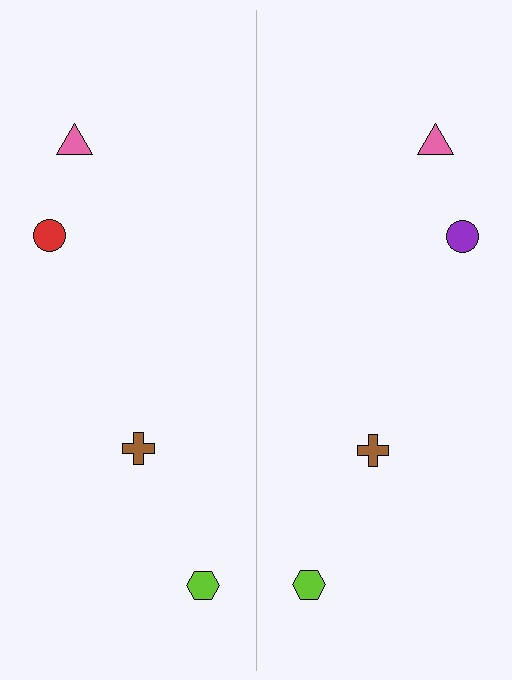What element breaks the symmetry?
The purple circle on the right side breaks the symmetry — its mirror counterpart is red.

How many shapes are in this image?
There are 8 shapes in this image.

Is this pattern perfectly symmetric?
No, the pattern is not perfectly symmetric. The purple circle on the right side breaks the symmetry — its mirror counterpart is red.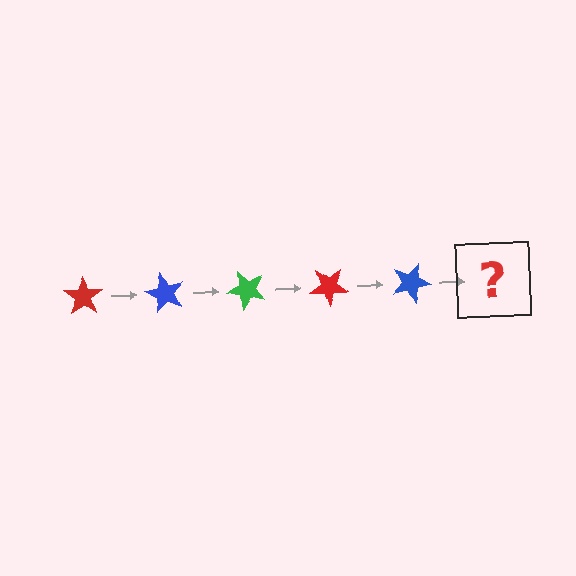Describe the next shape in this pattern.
It should be a green star, rotated 300 degrees from the start.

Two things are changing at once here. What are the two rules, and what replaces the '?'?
The two rules are that it rotates 60 degrees each step and the color cycles through red, blue, and green. The '?' should be a green star, rotated 300 degrees from the start.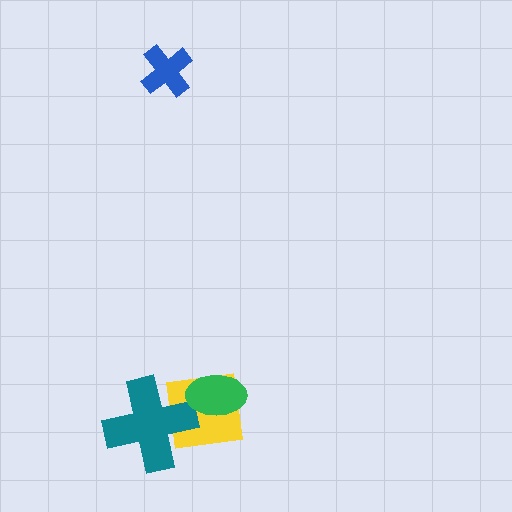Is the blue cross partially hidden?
No, no other shape covers it.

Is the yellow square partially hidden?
Yes, it is partially covered by another shape.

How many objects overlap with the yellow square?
2 objects overlap with the yellow square.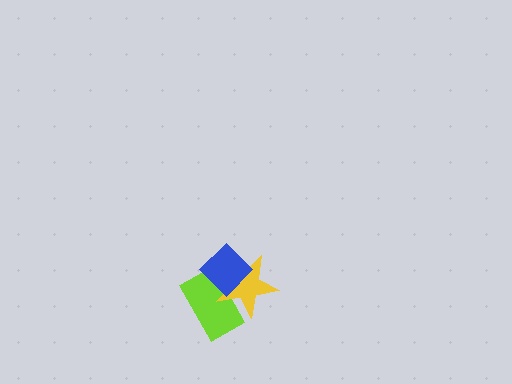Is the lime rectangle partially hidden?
Yes, it is partially covered by another shape.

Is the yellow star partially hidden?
Yes, it is partially covered by another shape.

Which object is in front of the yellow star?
The blue diamond is in front of the yellow star.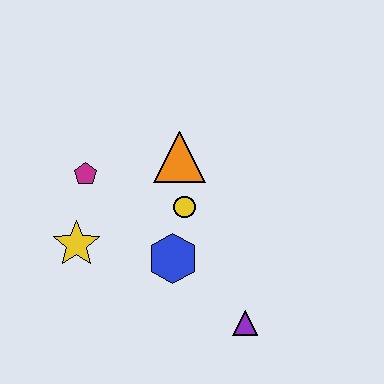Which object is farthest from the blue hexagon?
The magenta pentagon is farthest from the blue hexagon.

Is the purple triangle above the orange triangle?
No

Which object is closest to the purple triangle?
The blue hexagon is closest to the purple triangle.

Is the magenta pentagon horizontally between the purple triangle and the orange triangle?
No